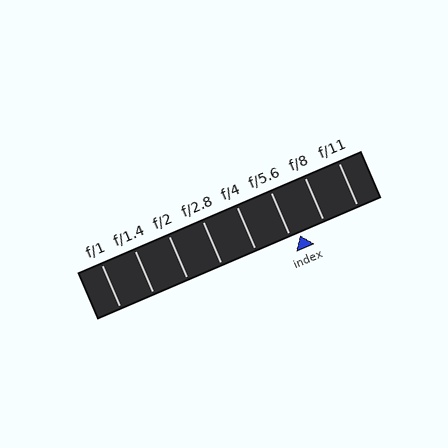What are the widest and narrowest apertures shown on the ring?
The widest aperture shown is f/1 and the narrowest is f/11.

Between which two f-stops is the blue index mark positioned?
The index mark is between f/5.6 and f/8.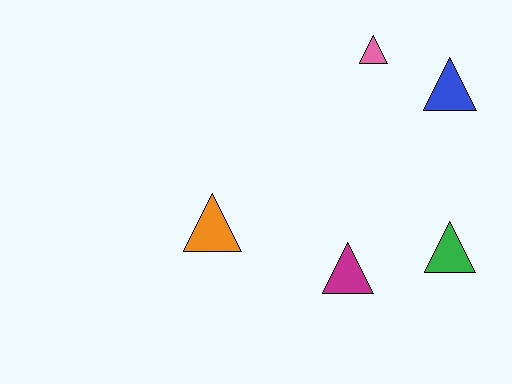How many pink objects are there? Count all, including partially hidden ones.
There is 1 pink object.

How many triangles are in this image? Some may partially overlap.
There are 5 triangles.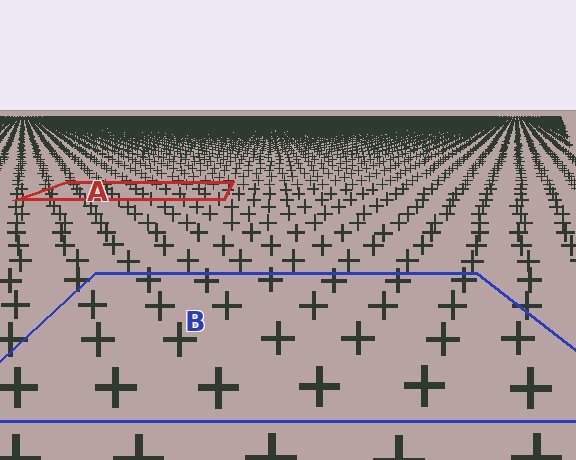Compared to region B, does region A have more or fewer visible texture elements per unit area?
Region A has more texture elements per unit area — they are packed more densely because it is farther away.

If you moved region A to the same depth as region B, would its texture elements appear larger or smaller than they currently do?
They would appear larger. At a closer depth, the same texture elements are projected at a bigger on-screen size.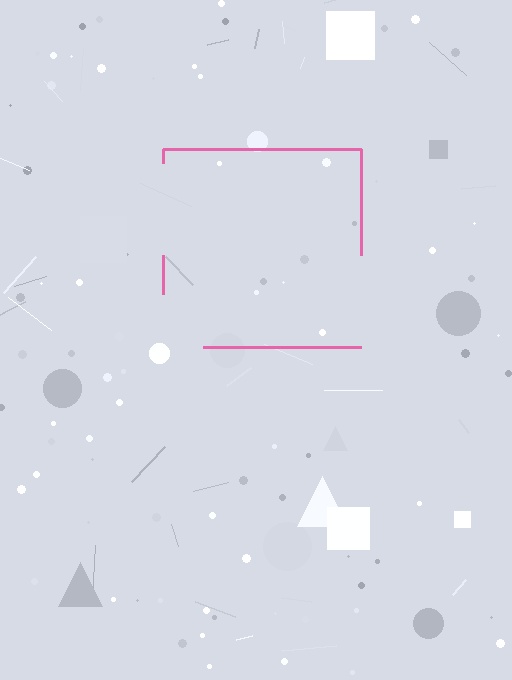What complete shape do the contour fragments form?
The contour fragments form a square.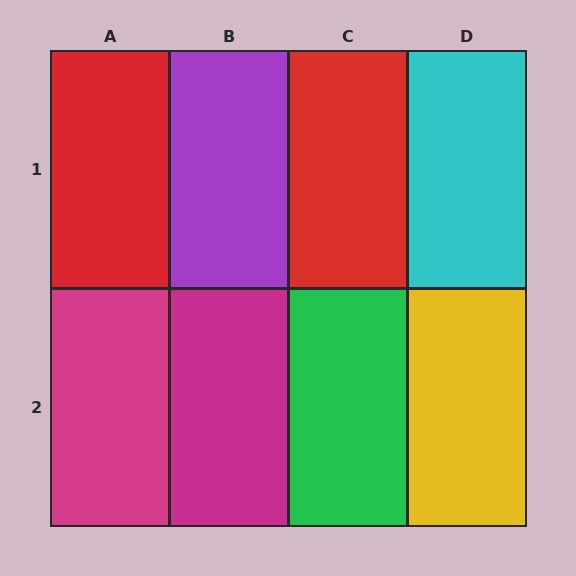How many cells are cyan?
1 cell is cyan.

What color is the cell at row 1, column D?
Cyan.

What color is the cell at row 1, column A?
Red.